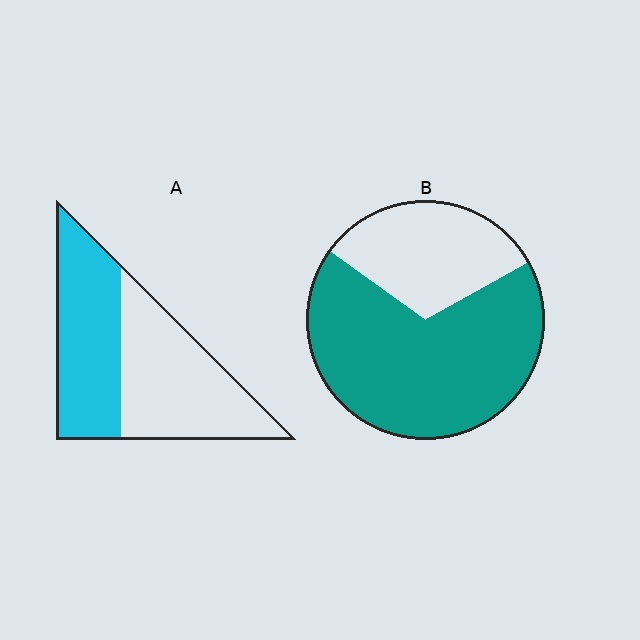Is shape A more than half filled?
Roughly half.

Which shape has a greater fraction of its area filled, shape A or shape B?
Shape B.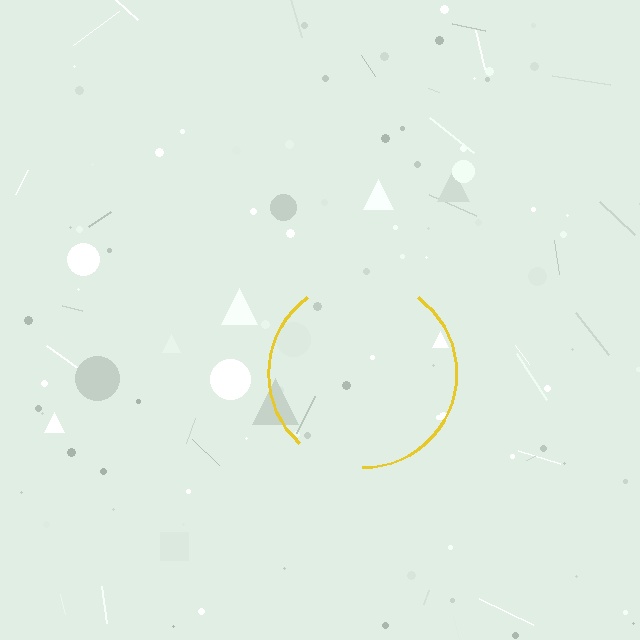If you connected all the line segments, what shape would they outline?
They would outline a circle.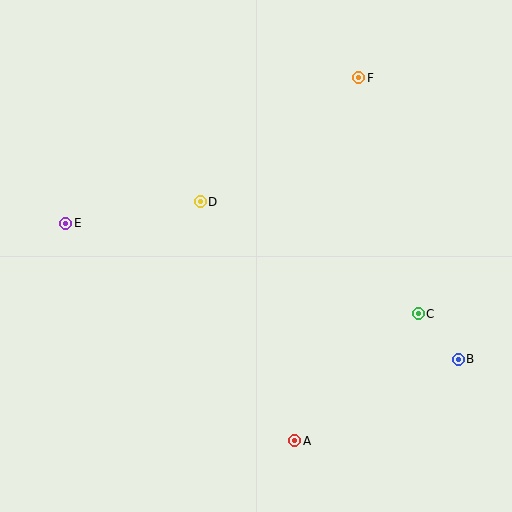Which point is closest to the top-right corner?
Point F is closest to the top-right corner.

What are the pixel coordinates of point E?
Point E is at (66, 223).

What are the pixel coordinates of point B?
Point B is at (458, 359).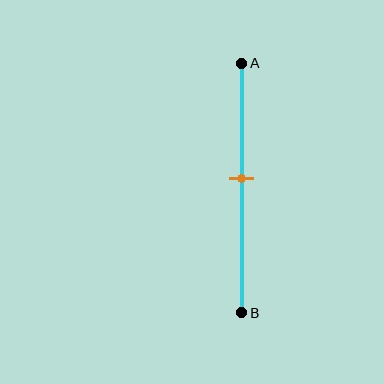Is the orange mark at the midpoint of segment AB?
No, the mark is at about 45% from A, not at the 50% midpoint.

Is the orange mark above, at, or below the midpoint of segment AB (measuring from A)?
The orange mark is above the midpoint of segment AB.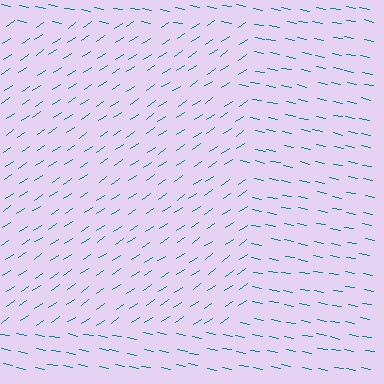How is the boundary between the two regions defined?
The boundary is defined purely by a change in line orientation (approximately 45 degrees difference). All lines are the same color and thickness.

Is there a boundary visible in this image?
Yes, there is a texture boundary formed by a change in line orientation.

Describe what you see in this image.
The image is filled with small teal line segments. A rectangle region in the image has lines oriented differently from the surrounding lines, creating a visible texture boundary.